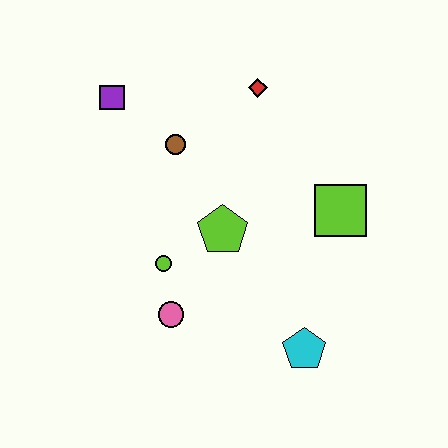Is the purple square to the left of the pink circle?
Yes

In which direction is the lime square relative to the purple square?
The lime square is to the right of the purple square.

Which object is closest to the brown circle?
The purple square is closest to the brown circle.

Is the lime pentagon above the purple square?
No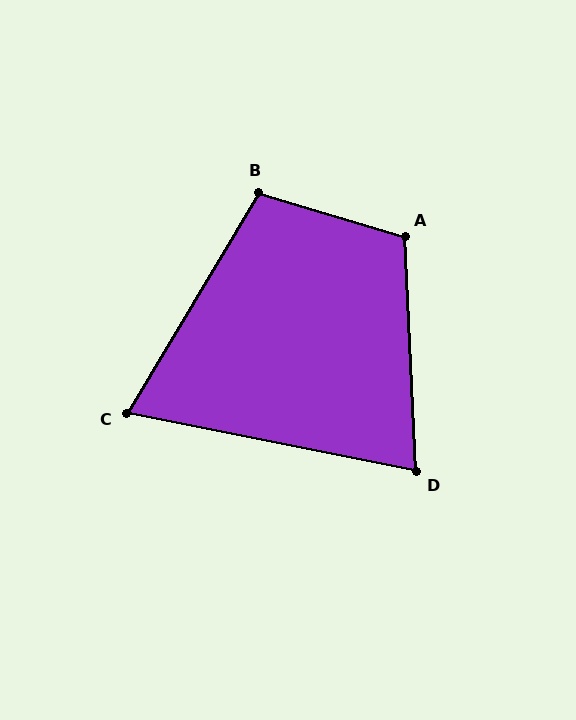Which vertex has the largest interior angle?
A, at approximately 109 degrees.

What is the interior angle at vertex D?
Approximately 76 degrees (acute).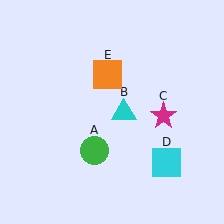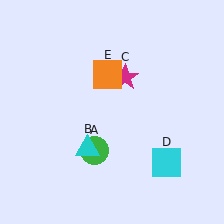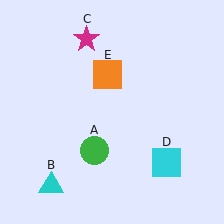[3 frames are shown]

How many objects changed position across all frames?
2 objects changed position: cyan triangle (object B), magenta star (object C).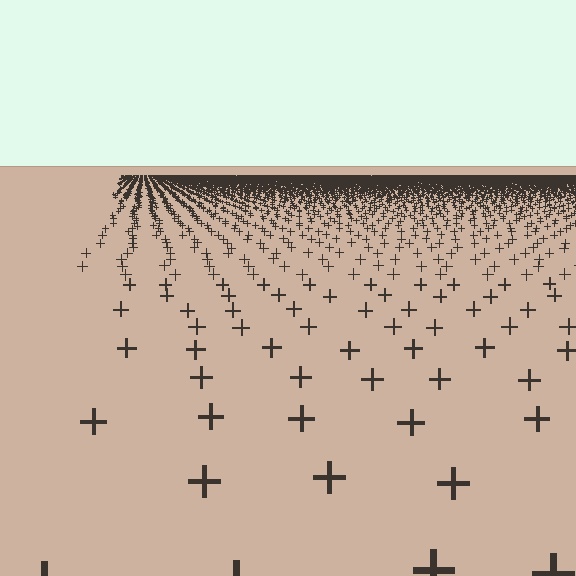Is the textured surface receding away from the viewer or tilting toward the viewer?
The surface is receding away from the viewer. Texture elements get smaller and denser toward the top.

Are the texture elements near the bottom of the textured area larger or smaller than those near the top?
Larger. Near the bottom, elements are closer to the viewer and appear at a bigger on-screen size.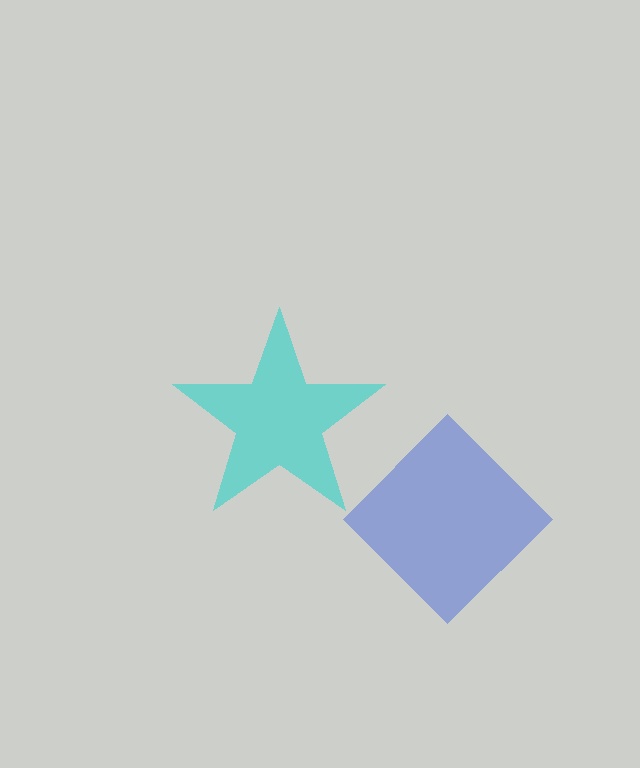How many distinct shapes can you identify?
There are 2 distinct shapes: a cyan star, a blue diamond.